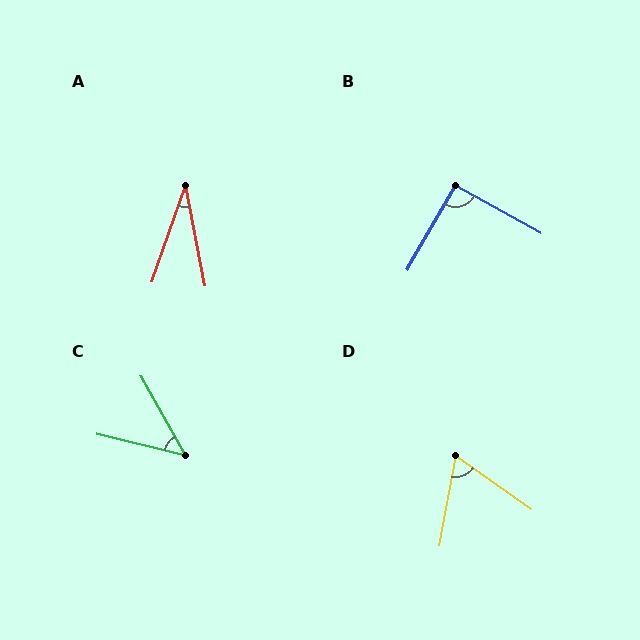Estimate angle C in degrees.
Approximately 47 degrees.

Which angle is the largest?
B, at approximately 91 degrees.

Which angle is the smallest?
A, at approximately 31 degrees.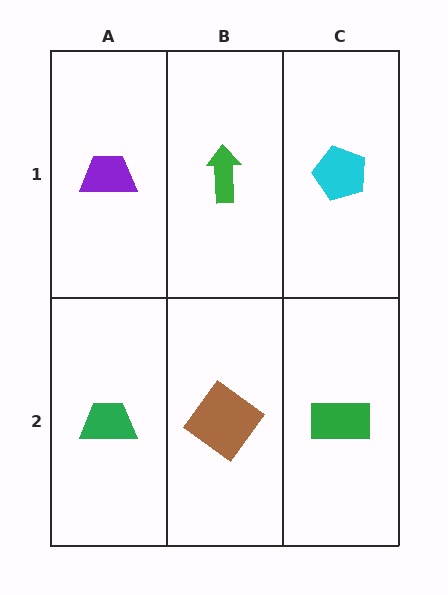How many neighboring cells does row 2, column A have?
2.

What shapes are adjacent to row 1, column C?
A green rectangle (row 2, column C), a green arrow (row 1, column B).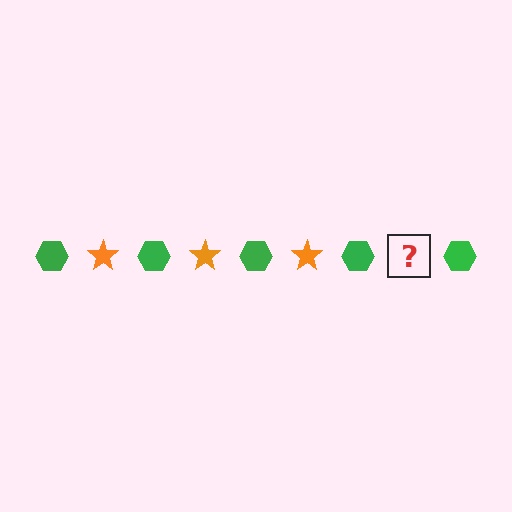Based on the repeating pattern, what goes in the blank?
The blank should be an orange star.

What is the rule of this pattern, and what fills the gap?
The rule is that the pattern alternates between green hexagon and orange star. The gap should be filled with an orange star.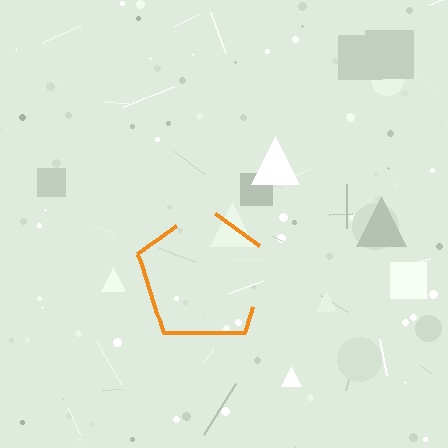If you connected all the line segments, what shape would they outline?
They would outline a pentagon.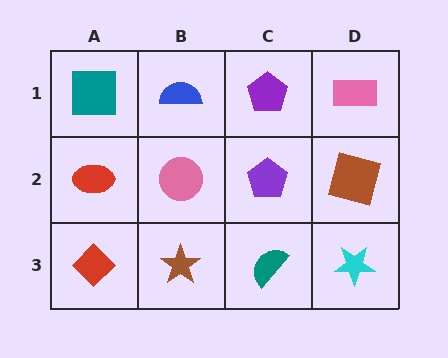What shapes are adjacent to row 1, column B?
A pink circle (row 2, column B), a teal square (row 1, column A), a purple pentagon (row 1, column C).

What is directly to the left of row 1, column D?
A purple pentagon.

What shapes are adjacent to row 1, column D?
A brown square (row 2, column D), a purple pentagon (row 1, column C).